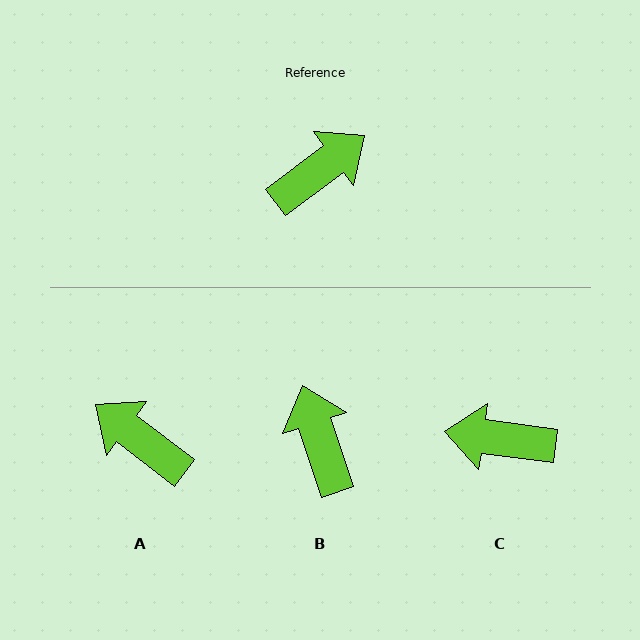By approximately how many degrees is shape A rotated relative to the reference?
Approximately 106 degrees counter-clockwise.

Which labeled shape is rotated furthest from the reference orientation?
C, about 136 degrees away.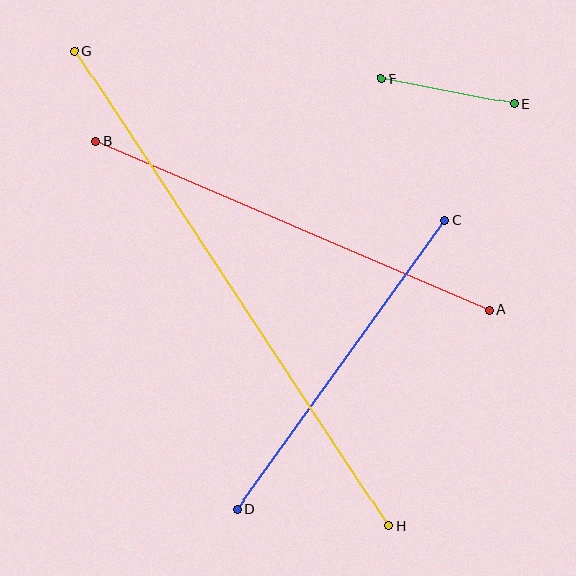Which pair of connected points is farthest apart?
Points G and H are farthest apart.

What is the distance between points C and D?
The distance is approximately 357 pixels.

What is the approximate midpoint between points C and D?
The midpoint is at approximately (341, 365) pixels.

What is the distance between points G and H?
The distance is approximately 568 pixels.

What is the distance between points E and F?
The distance is approximately 135 pixels.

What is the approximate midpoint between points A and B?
The midpoint is at approximately (292, 226) pixels.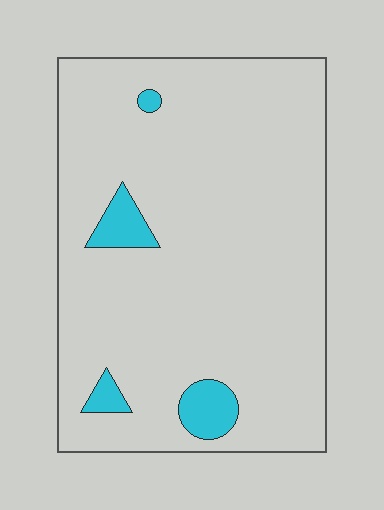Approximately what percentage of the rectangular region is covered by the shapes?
Approximately 5%.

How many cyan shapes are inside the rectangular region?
4.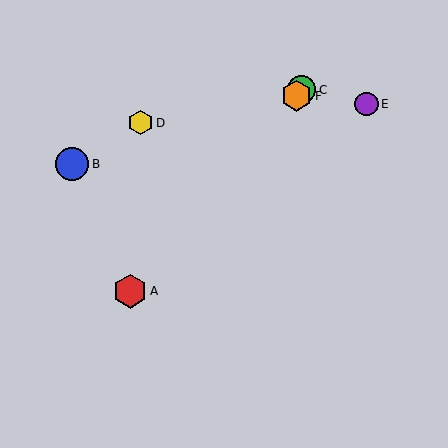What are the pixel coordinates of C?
Object C is at (302, 90).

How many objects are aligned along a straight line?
3 objects (A, C, F) are aligned along a straight line.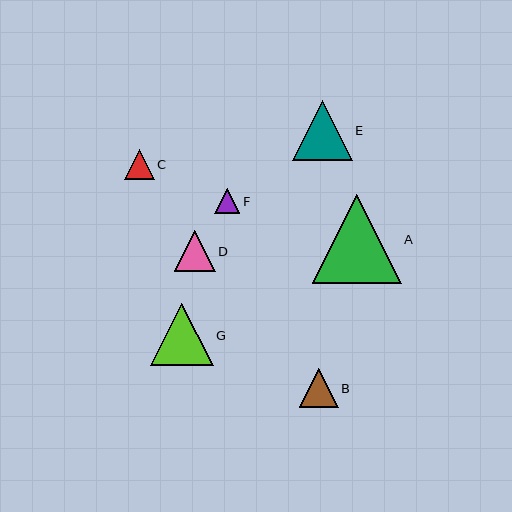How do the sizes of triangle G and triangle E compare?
Triangle G and triangle E are approximately the same size.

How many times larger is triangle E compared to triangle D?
Triangle E is approximately 1.5 times the size of triangle D.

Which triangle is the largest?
Triangle A is the largest with a size of approximately 89 pixels.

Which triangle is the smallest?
Triangle F is the smallest with a size of approximately 25 pixels.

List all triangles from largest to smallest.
From largest to smallest: A, G, E, D, B, C, F.